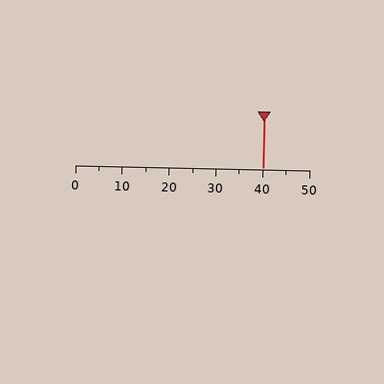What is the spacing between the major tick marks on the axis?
The major ticks are spaced 10 apart.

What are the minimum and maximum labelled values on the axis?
The axis runs from 0 to 50.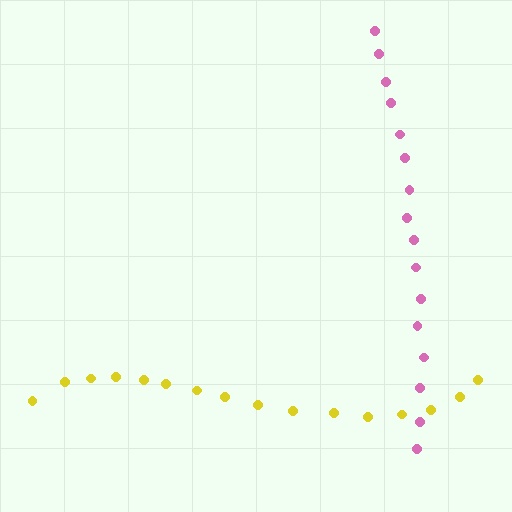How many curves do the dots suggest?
There are 2 distinct paths.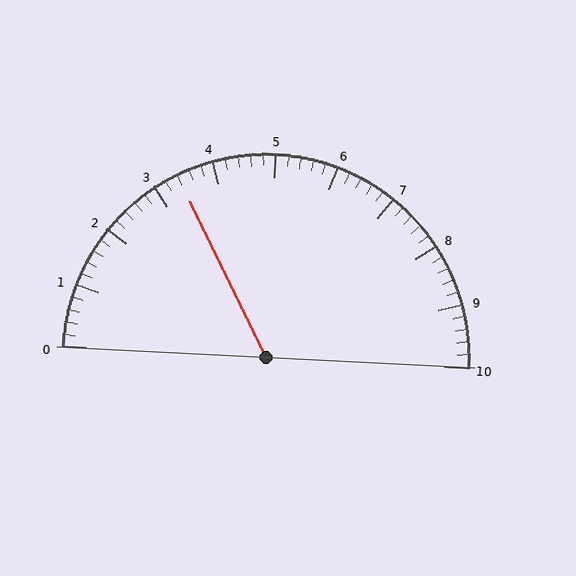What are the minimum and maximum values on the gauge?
The gauge ranges from 0 to 10.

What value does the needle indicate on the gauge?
The needle indicates approximately 3.4.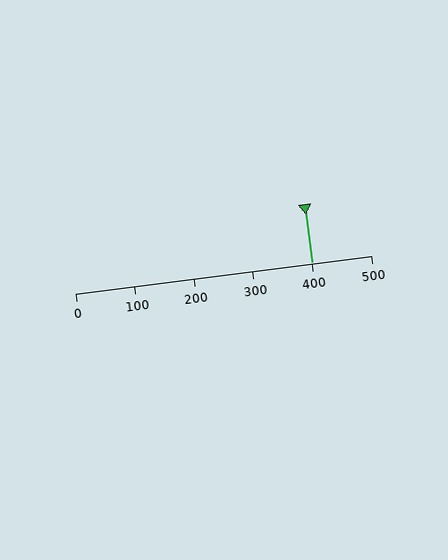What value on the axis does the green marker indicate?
The marker indicates approximately 400.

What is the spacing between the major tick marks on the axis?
The major ticks are spaced 100 apart.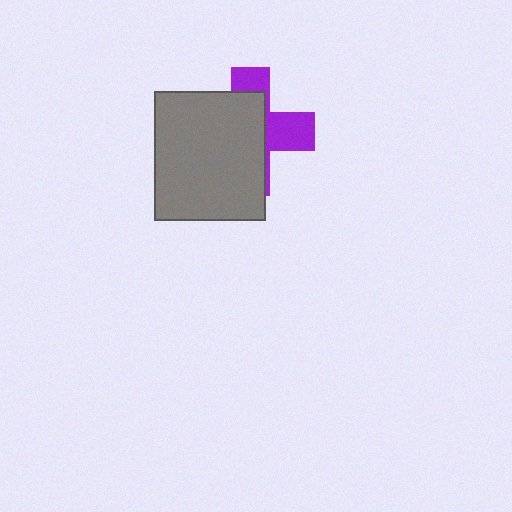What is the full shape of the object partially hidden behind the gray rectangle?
The partially hidden object is a purple cross.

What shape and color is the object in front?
The object in front is a gray rectangle.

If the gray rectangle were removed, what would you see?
You would see the complete purple cross.